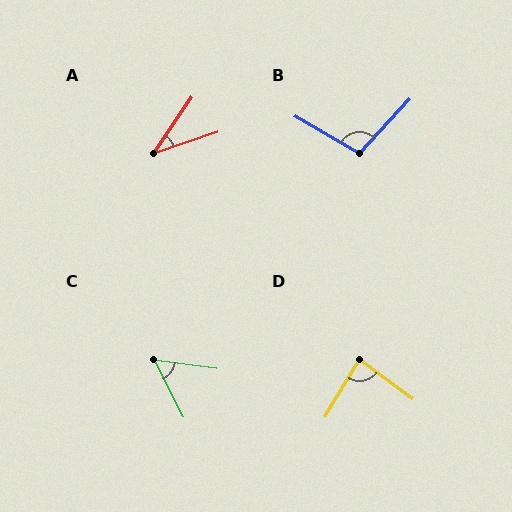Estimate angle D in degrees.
Approximately 84 degrees.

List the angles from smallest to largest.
A (38°), C (55°), D (84°), B (103°).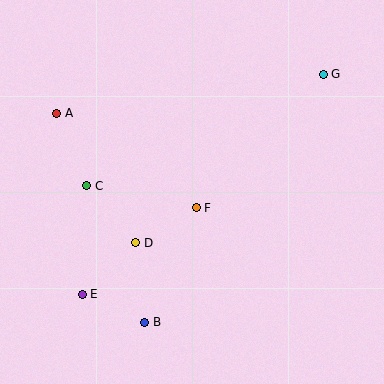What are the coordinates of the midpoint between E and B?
The midpoint between E and B is at (113, 308).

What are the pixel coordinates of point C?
Point C is at (87, 186).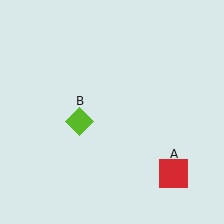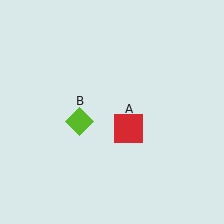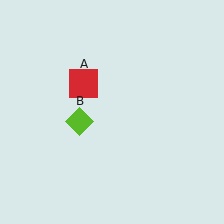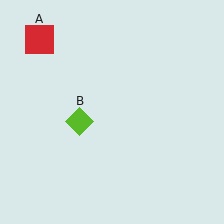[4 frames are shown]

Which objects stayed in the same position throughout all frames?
Lime diamond (object B) remained stationary.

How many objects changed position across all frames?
1 object changed position: red square (object A).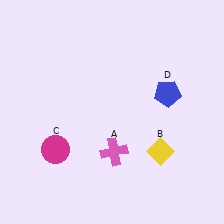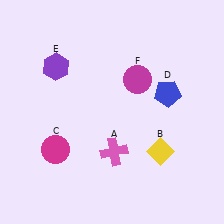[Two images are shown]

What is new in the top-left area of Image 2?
A purple hexagon (E) was added in the top-left area of Image 2.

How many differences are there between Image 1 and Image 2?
There are 2 differences between the two images.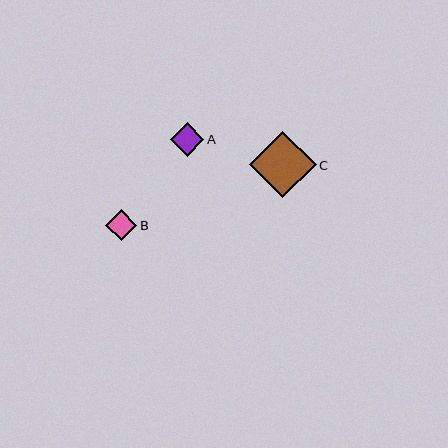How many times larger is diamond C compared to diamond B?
Diamond C is approximately 2.1 times the size of diamond B.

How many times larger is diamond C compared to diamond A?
Diamond C is approximately 2.0 times the size of diamond A.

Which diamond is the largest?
Diamond C is the largest with a size of approximately 66 pixels.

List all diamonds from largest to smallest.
From largest to smallest: C, A, B.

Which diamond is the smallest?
Diamond B is the smallest with a size of approximately 31 pixels.